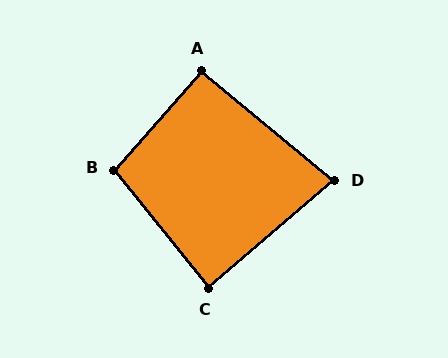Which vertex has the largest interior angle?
B, at approximately 100 degrees.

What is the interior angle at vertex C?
Approximately 88 degrees (approximately right).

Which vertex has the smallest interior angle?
D, at approximately 80 degrees.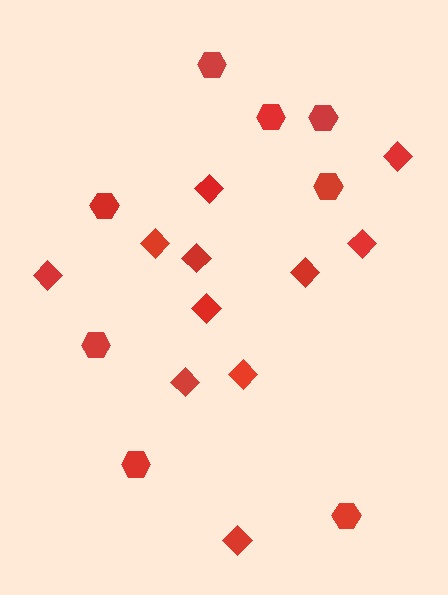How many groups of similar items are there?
There are 2 groups: one group of diamonds (11) and one group of hexagons (8).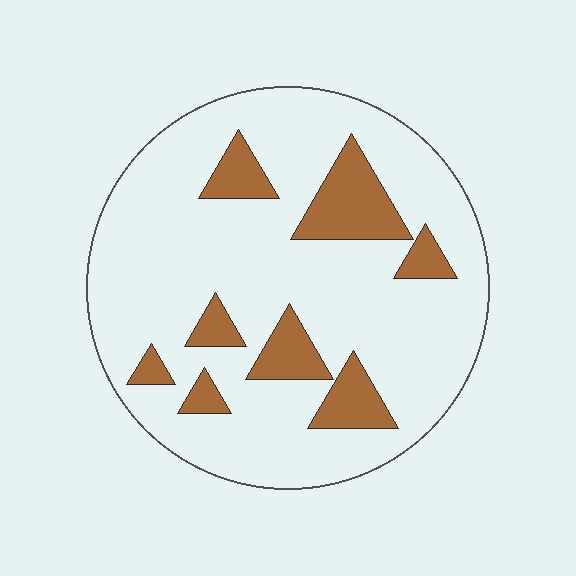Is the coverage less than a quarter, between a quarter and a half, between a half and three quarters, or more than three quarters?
Less than a quarter.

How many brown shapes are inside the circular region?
8.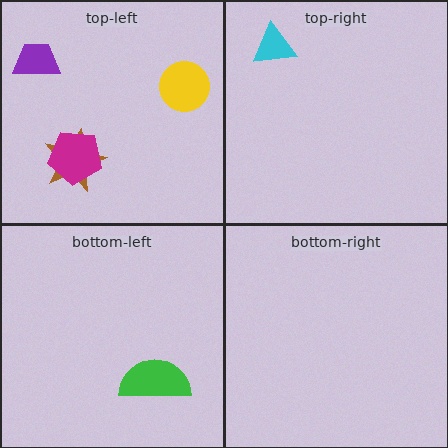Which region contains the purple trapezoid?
The top-left region.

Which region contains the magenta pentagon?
The top-left region.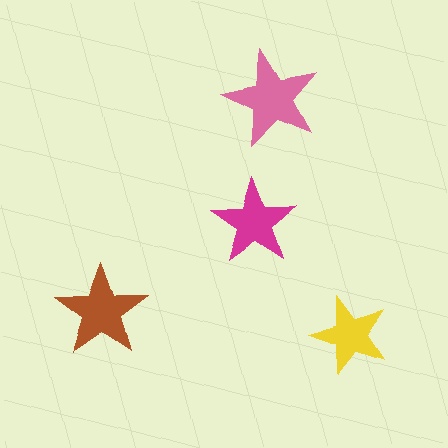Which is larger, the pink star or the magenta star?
The pink one.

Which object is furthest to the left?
The brown star is leftmost.